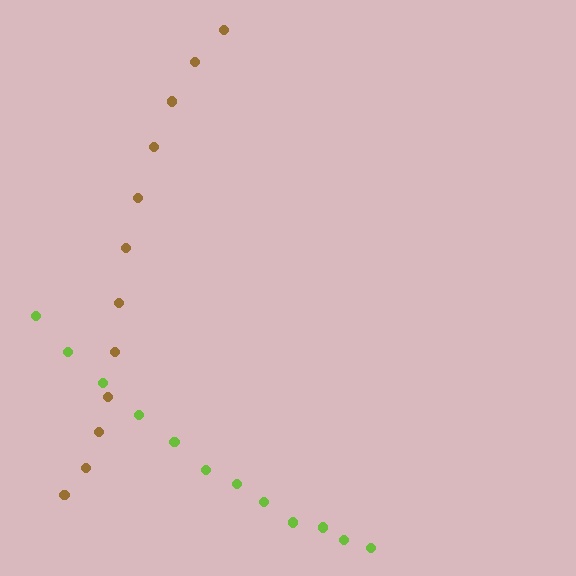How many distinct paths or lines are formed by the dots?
There are 2 distinct paths.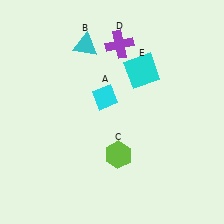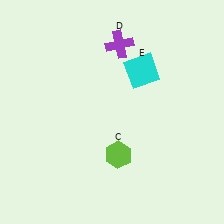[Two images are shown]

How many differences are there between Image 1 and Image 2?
There are 2 differences between the two images.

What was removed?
The cyan diamond (A), the cyan triangle (B) were removed in Image 2.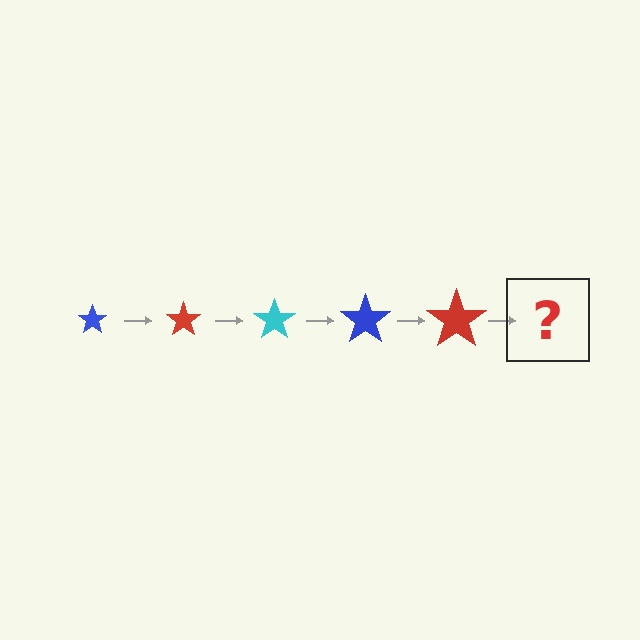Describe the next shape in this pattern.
It should be a cyan star, larger than the previous one.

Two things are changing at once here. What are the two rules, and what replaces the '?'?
The two rules are that the star grows larger each step and the color cycles through blue, red, and cyan. The '?' should be a cyan star, larger than the previous one.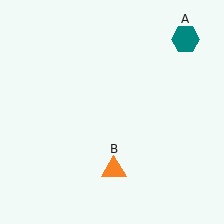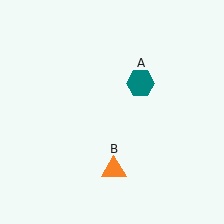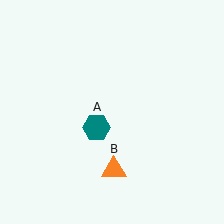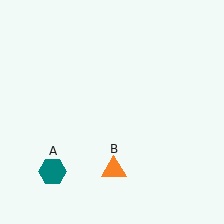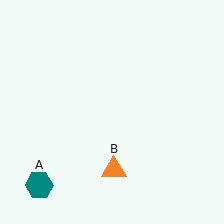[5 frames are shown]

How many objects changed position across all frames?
1 object changed position: teal hexagon (object A).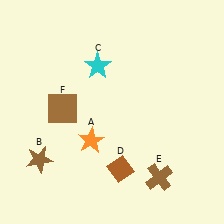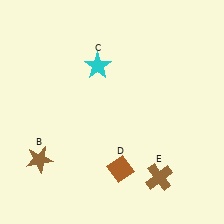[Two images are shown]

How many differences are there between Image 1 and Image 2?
There are 2 differences between the two images.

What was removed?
The orange star (A), the brown square (F) were removed in Image 2.